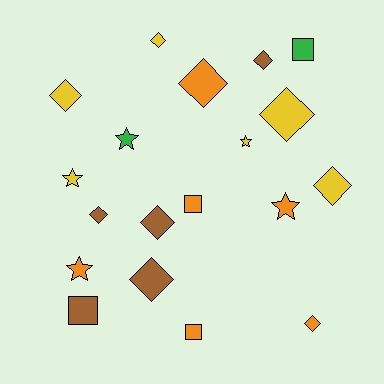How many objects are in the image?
There are 19 objects.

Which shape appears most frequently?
Diamond, with 10 objects.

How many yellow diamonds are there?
There are 4 yellow diamonds.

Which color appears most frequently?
Yellow, with 6 objects.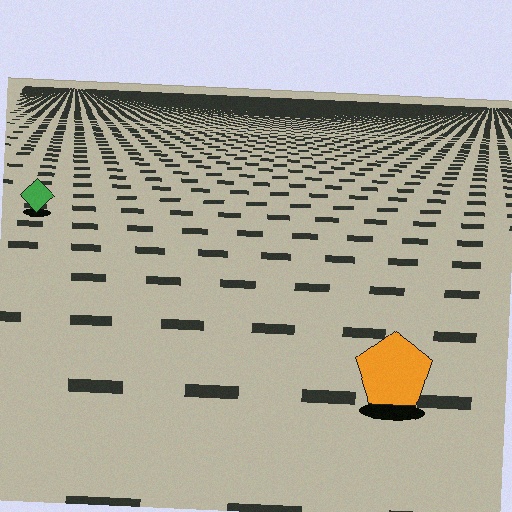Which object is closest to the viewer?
The orange pentagon is closest. The texture marks near it are larger and more spread out.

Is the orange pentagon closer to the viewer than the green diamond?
Yes. The orange pentagon is closer — you can tell from the texture gradient: the ground texture is coarser near it.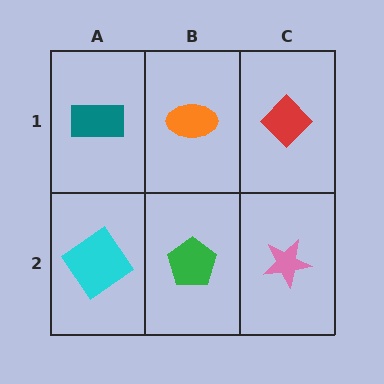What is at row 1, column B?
An orange ellipse.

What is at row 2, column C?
A pink star.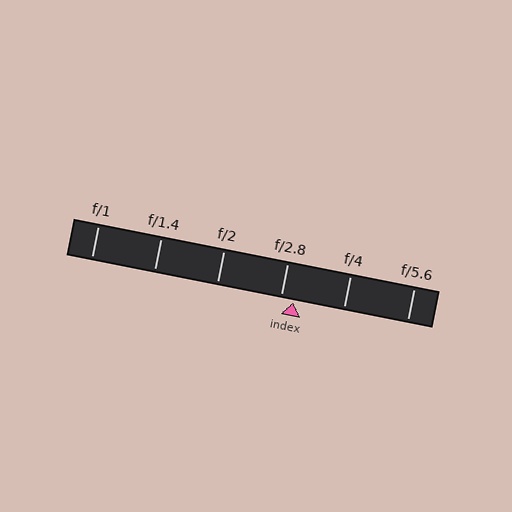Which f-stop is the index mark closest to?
The index mark is closest to f/2.8.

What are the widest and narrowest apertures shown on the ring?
The widest aperture shown is f/1 and the narrowest is f/5.6.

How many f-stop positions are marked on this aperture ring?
There are 6 f-stop positions marked.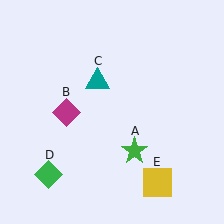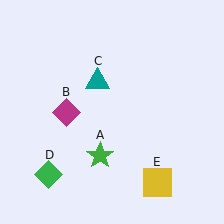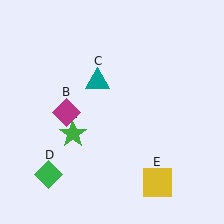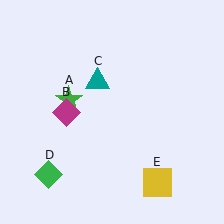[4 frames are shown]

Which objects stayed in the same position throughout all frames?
Magenta diamond (object B) and teal triangle (object C) and green diamond (object D) and yellow square (object E) remained stationary.